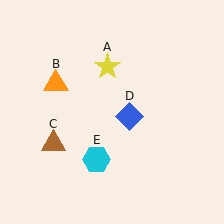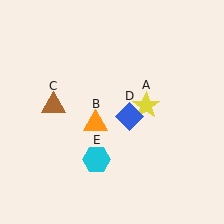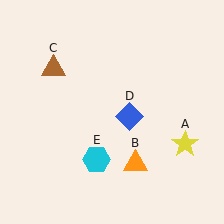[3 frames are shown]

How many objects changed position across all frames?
3 objects changed position: yellow star (object A), orange triangle (object B), brown triangle (object C).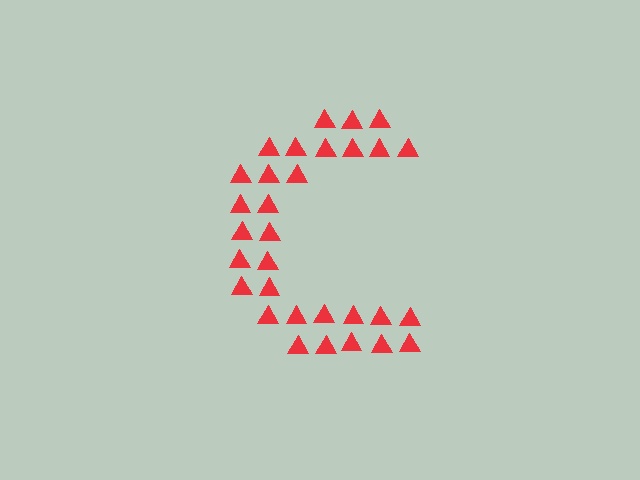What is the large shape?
The large shape is the letter C.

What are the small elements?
The small elements are triangles.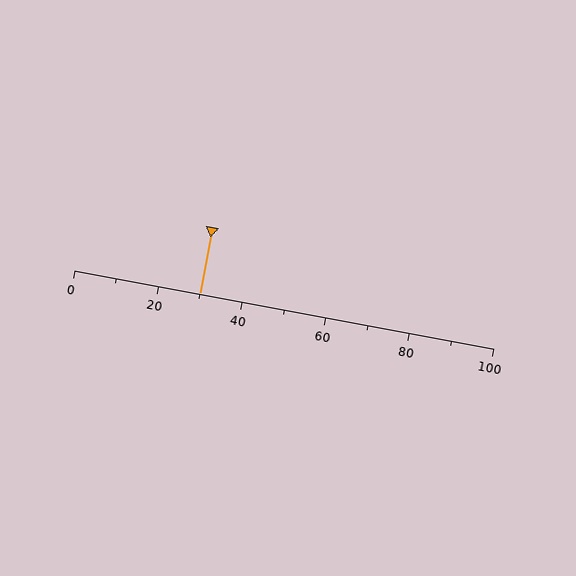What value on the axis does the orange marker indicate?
The marker indicates approximately 30.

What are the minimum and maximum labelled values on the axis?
The axis runs from 0 to 100.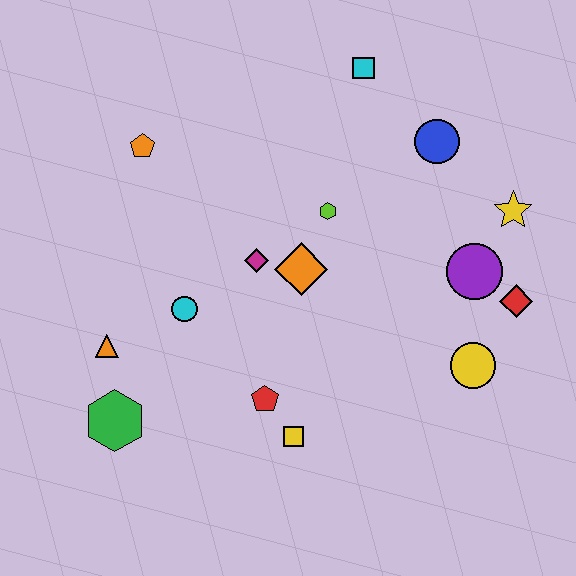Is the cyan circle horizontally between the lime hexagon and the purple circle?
No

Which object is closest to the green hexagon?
The orange triangle is closest to the green hexagon.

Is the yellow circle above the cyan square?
No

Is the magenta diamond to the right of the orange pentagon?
Yes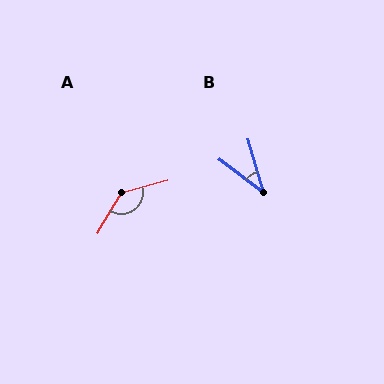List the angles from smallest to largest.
B (37°), A (136°).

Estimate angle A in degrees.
Approximately 136 degrees.